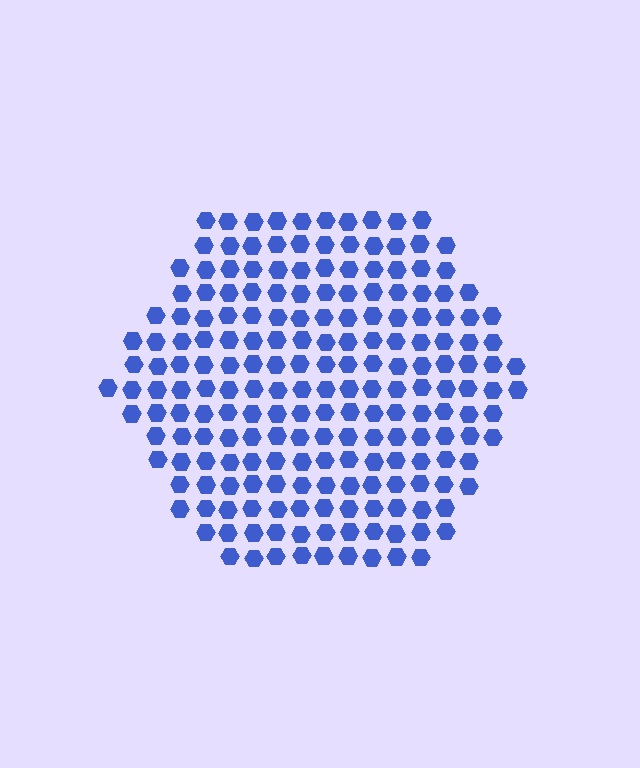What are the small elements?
The small elements are hexagons.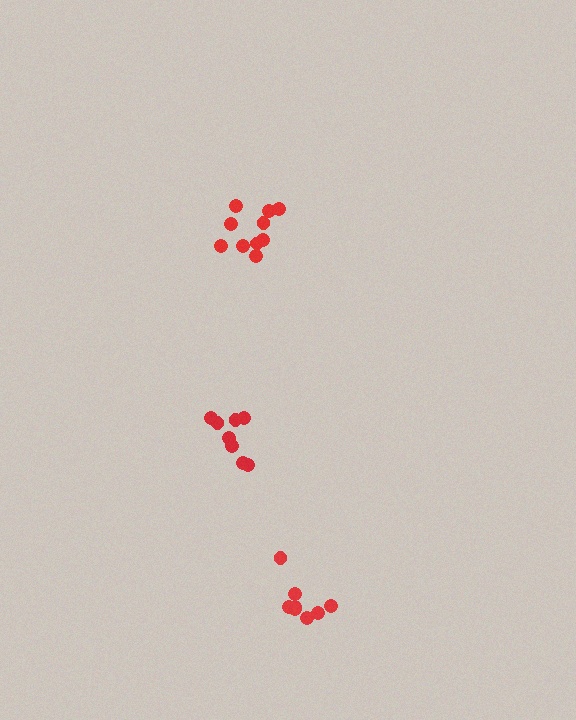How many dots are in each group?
Group 1: 10 dots, Group 2: 8 dots, Group 3: 8 dots (26 total).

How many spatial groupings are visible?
There are 3 spatial groupings.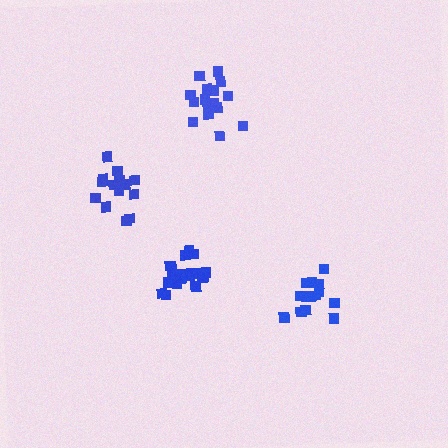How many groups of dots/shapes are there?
There are 4 groups.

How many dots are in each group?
Group 1: 16 dots, Group 2: 15 dots, Group 3: 19 dots, Group 4: 16 dots (66 total).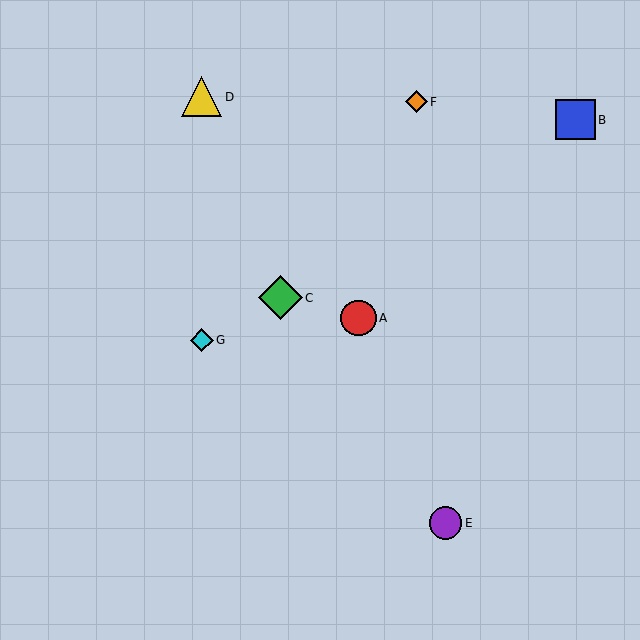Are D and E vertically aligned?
No, D is at x≈202 and E is at x≈445.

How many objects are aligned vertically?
2 objects (D, G) are aligned vertically.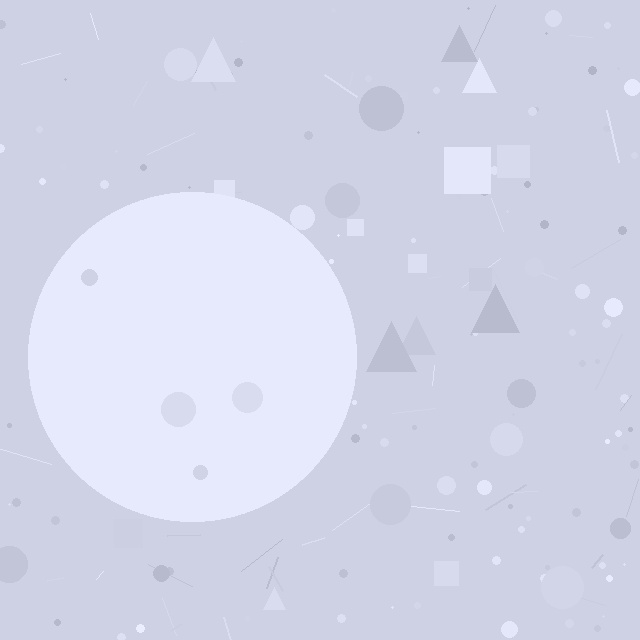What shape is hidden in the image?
A circle is hidden in the image.